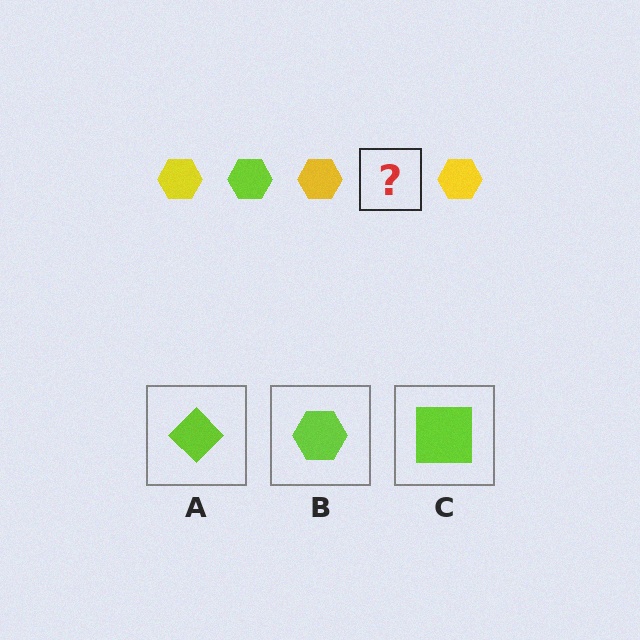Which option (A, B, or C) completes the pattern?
B.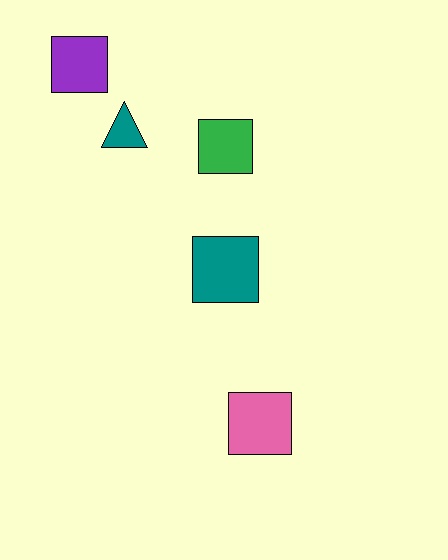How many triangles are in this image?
There is 1 triangle.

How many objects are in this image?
There are 5 objects.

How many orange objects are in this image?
There are no orange objects.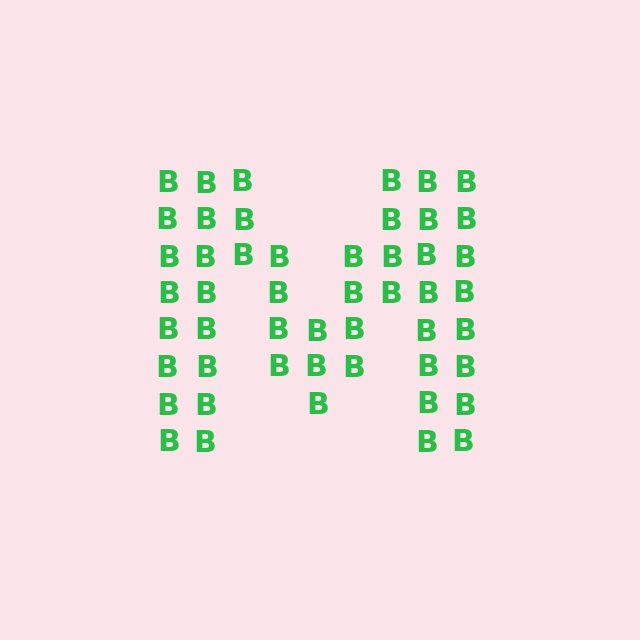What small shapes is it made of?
It is made of small letter B's.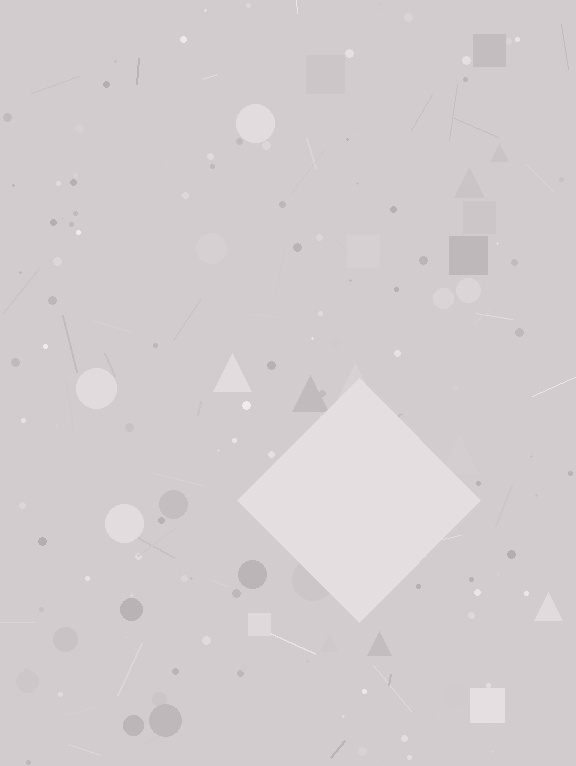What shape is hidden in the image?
A diamond is hidden in the image.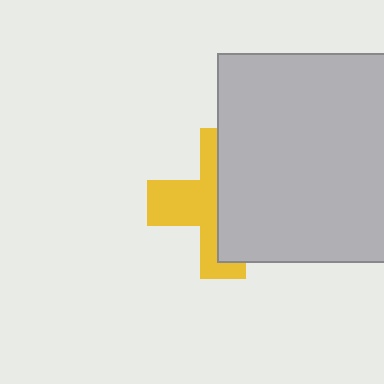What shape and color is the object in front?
The object in front is a light gray square.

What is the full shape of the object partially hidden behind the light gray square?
The partially hidden object is a yellow cross.